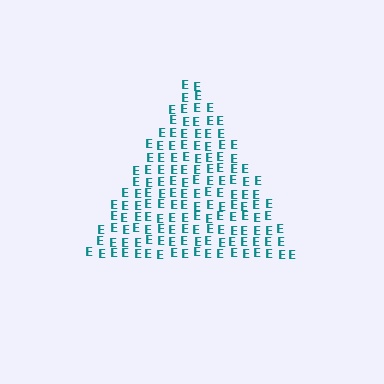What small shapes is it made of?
It is made of small letter E's.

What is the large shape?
The large shape is a triangle.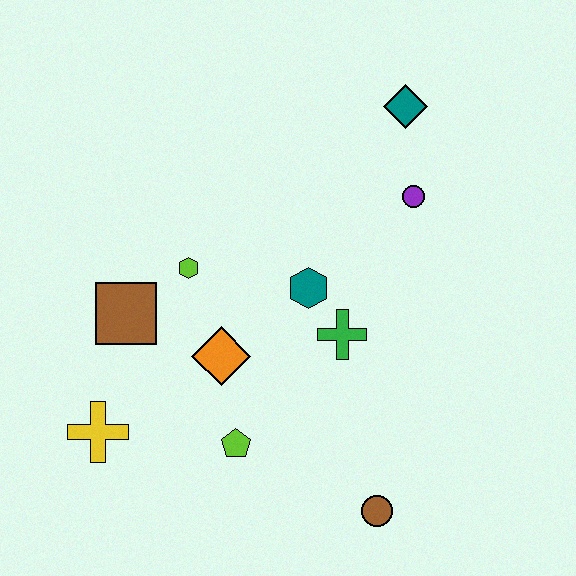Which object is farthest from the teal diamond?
The yellow cross is farthest from the teal diamond.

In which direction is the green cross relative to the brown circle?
The green cross is above the brown circle.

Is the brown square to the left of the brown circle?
Yes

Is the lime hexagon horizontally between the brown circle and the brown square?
Yes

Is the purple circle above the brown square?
Yes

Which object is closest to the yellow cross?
The brown square is closest to the yellow cross.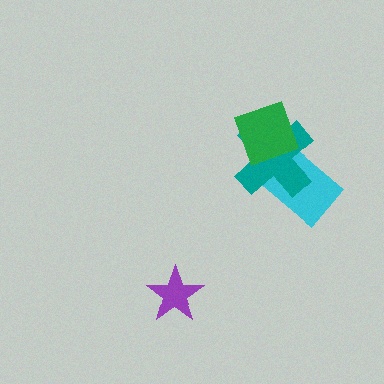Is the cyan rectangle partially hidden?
Yes, it is partially covered by another shape.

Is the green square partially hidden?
No, no other shape covers it.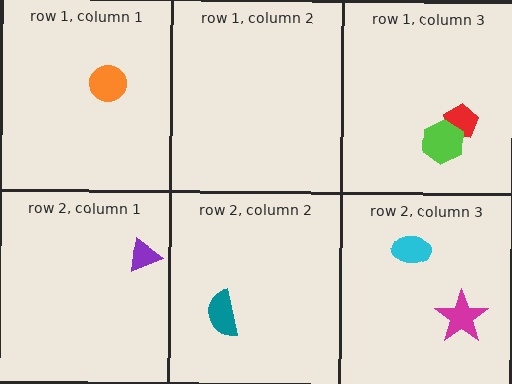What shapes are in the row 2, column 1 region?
The purple triangle.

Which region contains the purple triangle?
The row 2, column 1 region.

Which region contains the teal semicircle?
The row 2, column 2 region.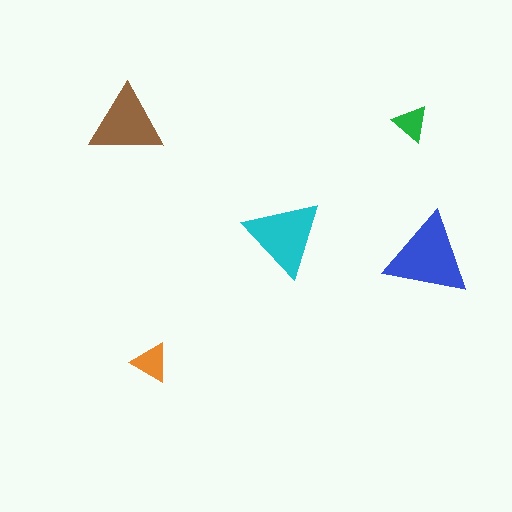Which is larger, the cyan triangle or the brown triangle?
The cyan one.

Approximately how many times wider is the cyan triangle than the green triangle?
About 2 times wider.